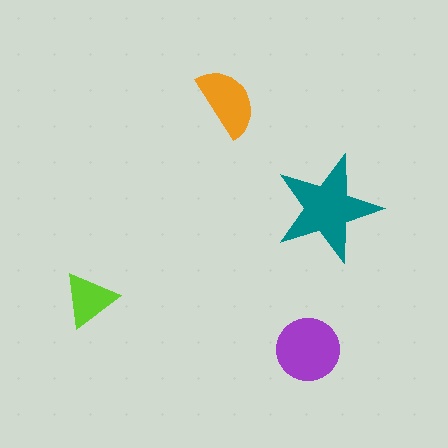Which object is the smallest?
The lime triangle.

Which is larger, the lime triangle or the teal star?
The teal star.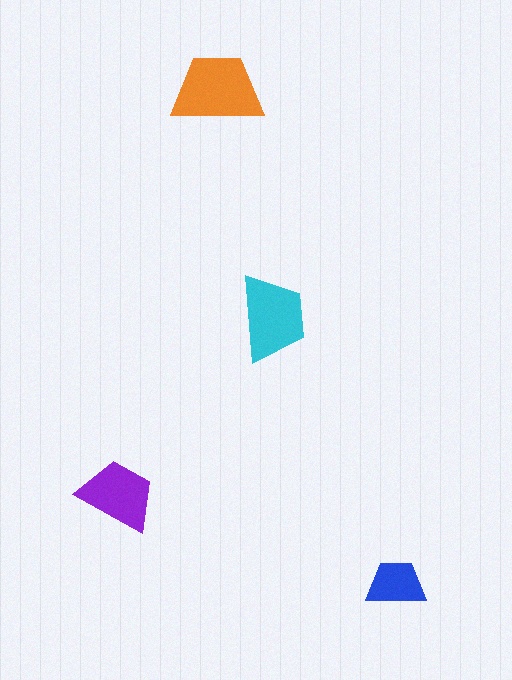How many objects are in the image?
There are 4 objects in the image.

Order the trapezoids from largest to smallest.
the orange one, the cyan one, the purple one, the blue one.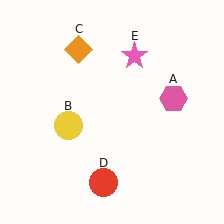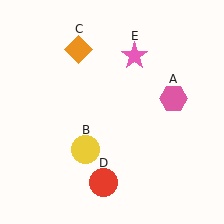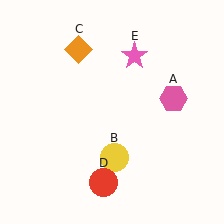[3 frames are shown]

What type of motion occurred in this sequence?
The yellow circle (object B) rotated counterclockwise around the center of the scene.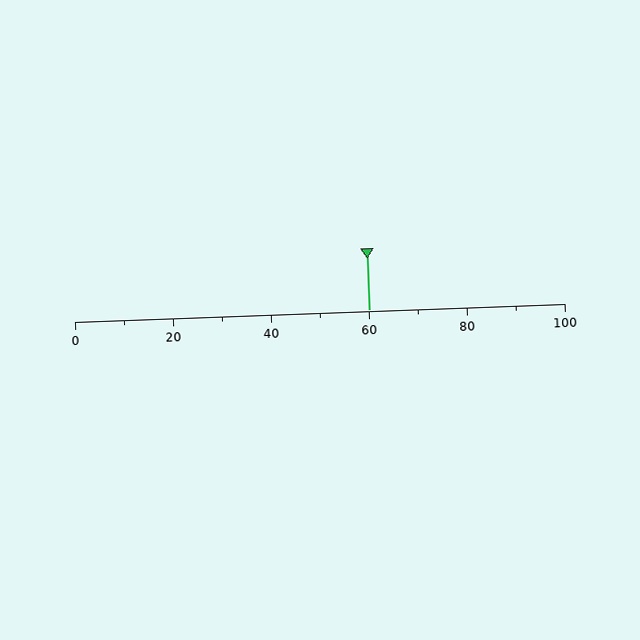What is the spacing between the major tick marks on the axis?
The major ticks are spaced 20 apart.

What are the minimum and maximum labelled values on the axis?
The axis runs from 0 to 100.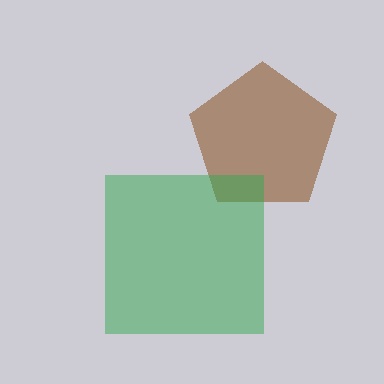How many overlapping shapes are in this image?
There are 2 overlapping shapes in the image.